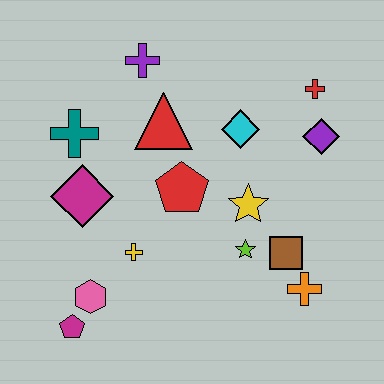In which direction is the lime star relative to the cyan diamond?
The lime star is below the cyan diamond.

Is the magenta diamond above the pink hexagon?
Yes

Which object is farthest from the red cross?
The magenta pentagon is farthest from the red cross.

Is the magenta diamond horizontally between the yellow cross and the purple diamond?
No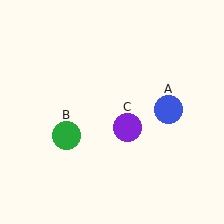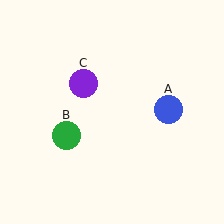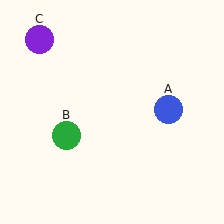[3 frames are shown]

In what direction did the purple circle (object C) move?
The purple circle (object C) moved up and to the left.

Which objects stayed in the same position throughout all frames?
Blue circle (object A) and green circle (object B) remained stationary.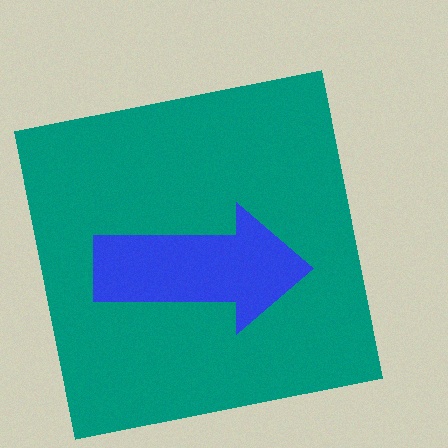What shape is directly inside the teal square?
The blue arrow.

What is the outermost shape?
The teal square.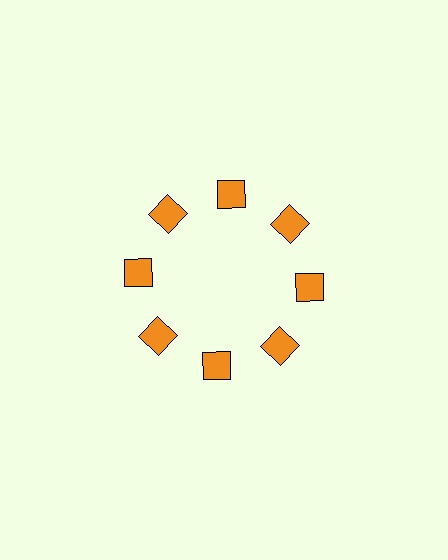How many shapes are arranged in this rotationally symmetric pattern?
There are 8 shapes, arranged in 8 groups of 1.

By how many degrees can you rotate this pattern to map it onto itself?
The pattern maps onto itself every 45 degrees of rotation.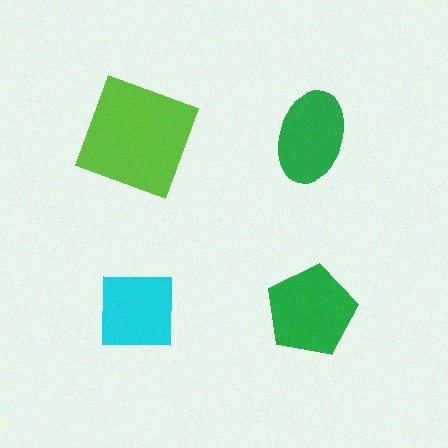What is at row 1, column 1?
A lime square.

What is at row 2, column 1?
A cyan square.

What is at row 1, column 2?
A green ellipse.